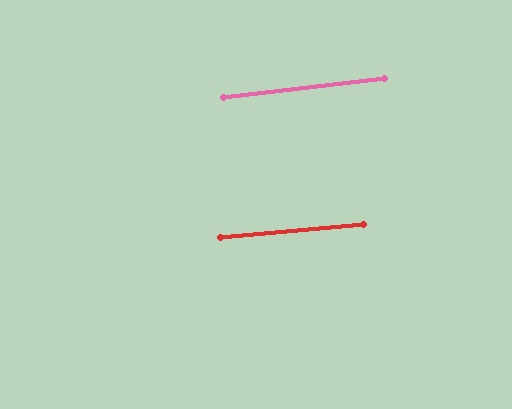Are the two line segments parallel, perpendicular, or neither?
Parallel — their directions differ by only 1.6°.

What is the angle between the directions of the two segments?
Approximately 2 degrees.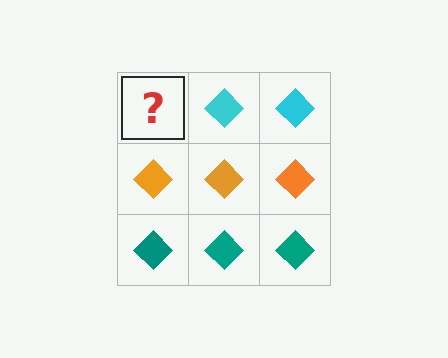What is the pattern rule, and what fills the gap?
The rule is that each row has a consistent color. The gap should be filled with a cyan diamond.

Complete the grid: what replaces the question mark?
The question mark should be replaced with a cyan diamond.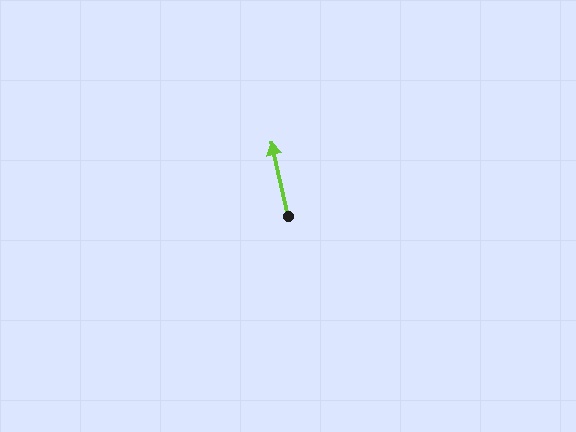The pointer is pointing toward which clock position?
Roughly 12 o'clock.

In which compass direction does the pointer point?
North.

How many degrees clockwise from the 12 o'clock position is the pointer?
Approximately 347 degrees.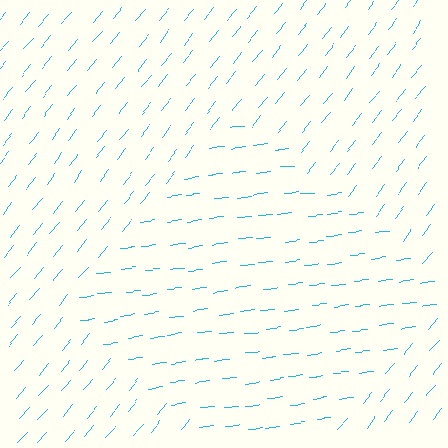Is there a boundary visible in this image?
Yes, there is a texture boundary formed by a change in line orientation.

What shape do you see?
I see a diamond.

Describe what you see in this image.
The image is filled with small cyan line segments. A diamond region in the image has lines oriented differently from the surrounding lines, creating a visible texture boundary.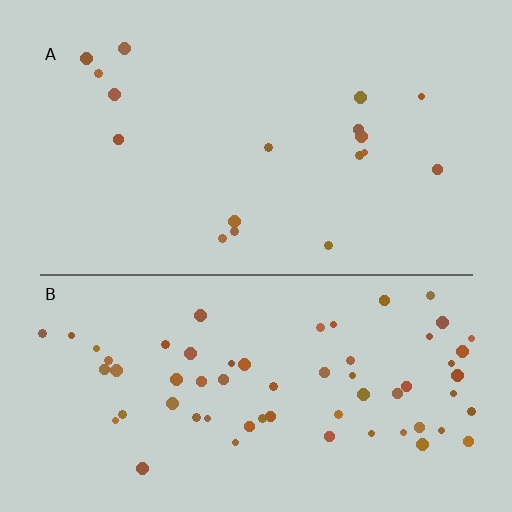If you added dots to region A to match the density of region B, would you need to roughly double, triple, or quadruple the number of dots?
Approximately quadruple.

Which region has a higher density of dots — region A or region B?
B (the bottom).